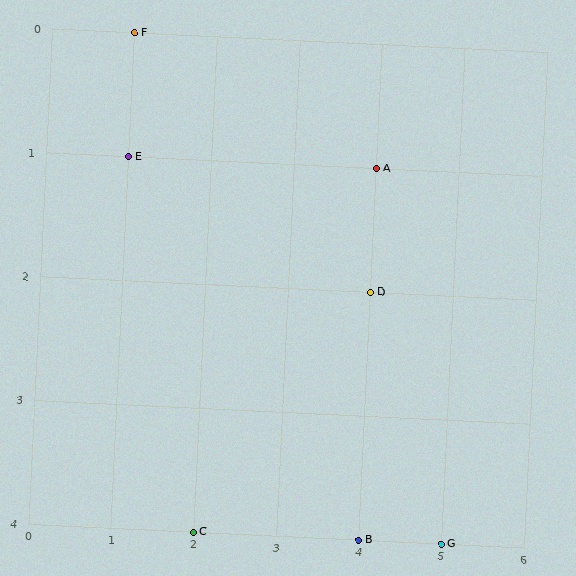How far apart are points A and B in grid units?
Points A and B are 3 rows apart.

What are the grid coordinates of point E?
Point E is at grid coordinates (1, 1).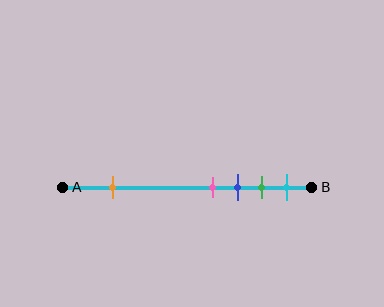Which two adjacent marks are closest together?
The pink and blue marks are the closest adjacent pair.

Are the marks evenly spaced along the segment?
No, the marks are not evenly spaced.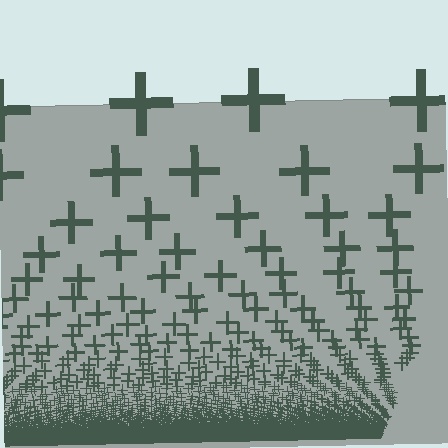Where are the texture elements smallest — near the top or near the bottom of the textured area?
Near the bottom.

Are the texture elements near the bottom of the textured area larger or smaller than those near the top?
Smaller. The gradient is inverted — elements near the bottom are smaller and denser.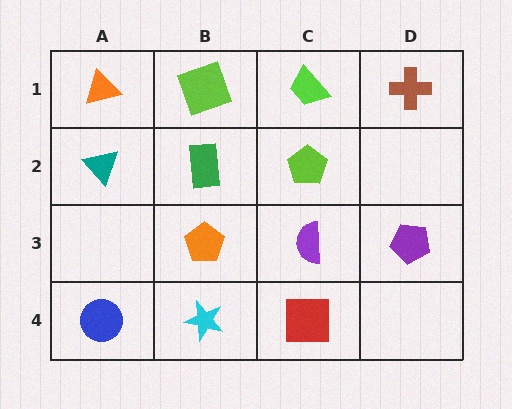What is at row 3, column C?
A purple semicircle.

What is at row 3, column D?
A purple pentagon.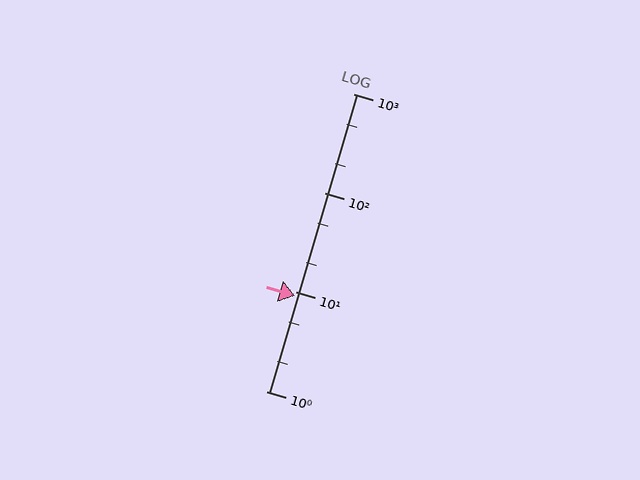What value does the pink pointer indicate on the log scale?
The pointer indicates approximately 9.1.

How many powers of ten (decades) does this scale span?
The scale spans 3 decades, from 1 to 1000.